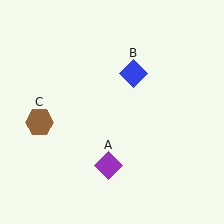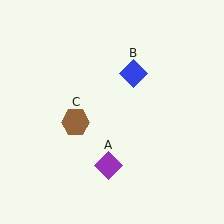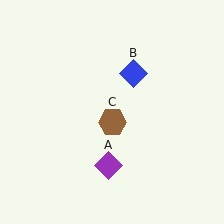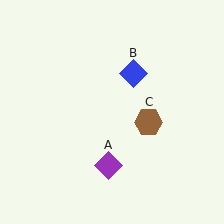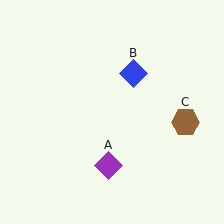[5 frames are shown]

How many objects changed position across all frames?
1 object changed position: brown hexagon (object C).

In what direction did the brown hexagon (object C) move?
The brown hexagon (object C) moved right.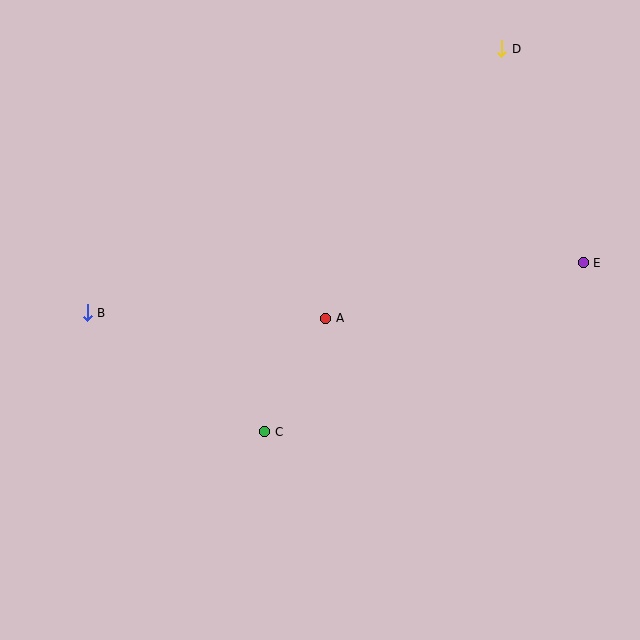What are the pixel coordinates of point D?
Point D is at (502, 49).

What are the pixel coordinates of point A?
Point A is at (326, 318).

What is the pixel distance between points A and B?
The distance between A and B is 239 pixels.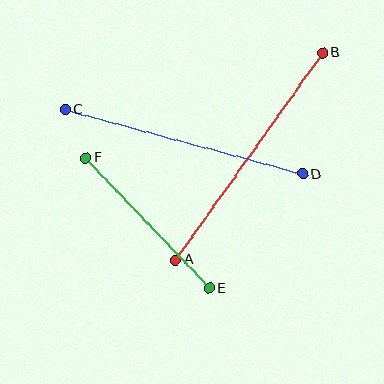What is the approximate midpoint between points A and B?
The midpoint is at approximately (249, 156) pixels.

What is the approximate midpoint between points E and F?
The midpoint is at approximately (148, 223) pixels.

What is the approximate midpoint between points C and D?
The midpoint is at approximately (184, 142) pixels.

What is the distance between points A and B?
The distance is approximately 254 pixels.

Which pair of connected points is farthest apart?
Points A and B are farthest apart.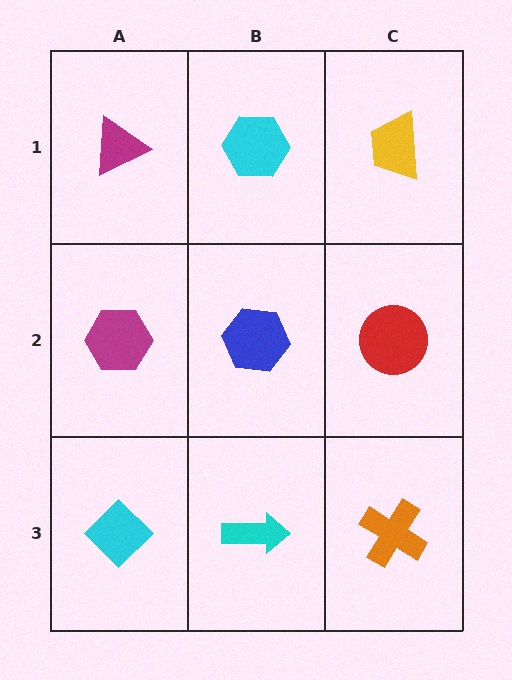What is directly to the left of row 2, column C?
A blue hexagon.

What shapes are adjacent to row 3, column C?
A red circle (row 2, column C), a cyan arrow (row 3, column B).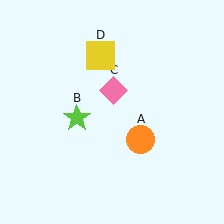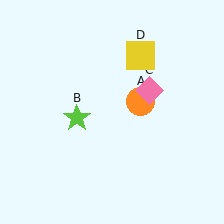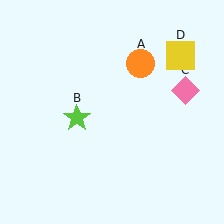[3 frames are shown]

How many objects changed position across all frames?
3 objects changed position: orange circle (object A), pink diamond (object C), yellow square (object D).